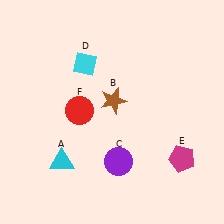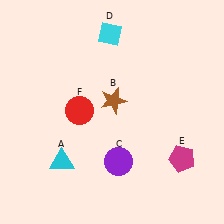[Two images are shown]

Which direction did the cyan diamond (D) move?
The cyan diamond (D) moved up.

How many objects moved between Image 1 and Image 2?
1 object moved between the two images.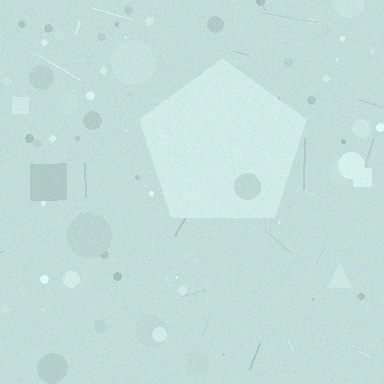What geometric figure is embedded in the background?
A pentagon is embedded in the background.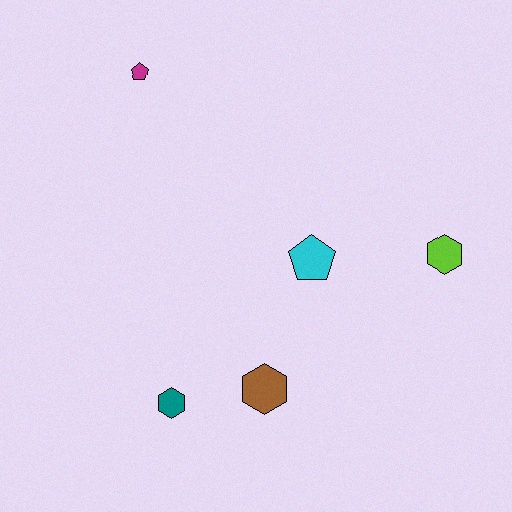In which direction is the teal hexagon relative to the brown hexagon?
The teal hexagon is to the left of the brown hexagon.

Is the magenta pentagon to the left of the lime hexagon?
Yes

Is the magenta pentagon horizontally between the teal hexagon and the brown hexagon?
No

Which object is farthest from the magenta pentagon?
The lime hexagon is farthest from the magenta pentagon.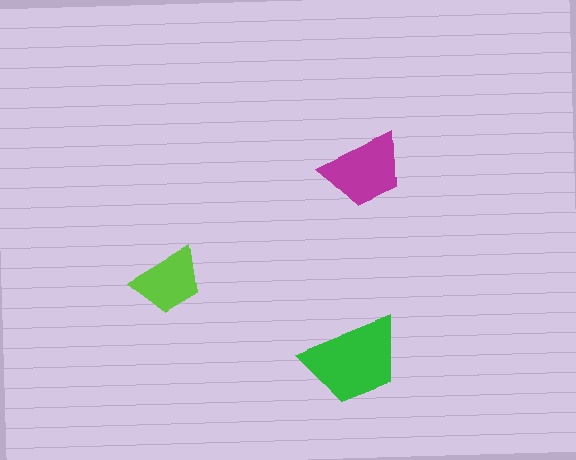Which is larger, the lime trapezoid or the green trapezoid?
The green one.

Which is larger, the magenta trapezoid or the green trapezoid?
The green one.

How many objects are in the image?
There are 3 objects in the image.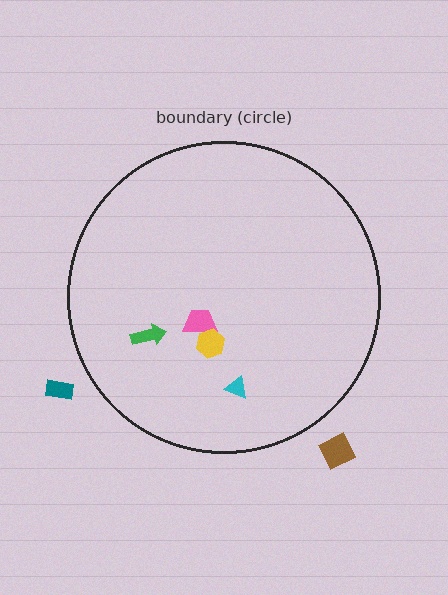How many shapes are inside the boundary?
4 inside, 2 outside.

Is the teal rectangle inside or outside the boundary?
Outside.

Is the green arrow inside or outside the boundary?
Inside.